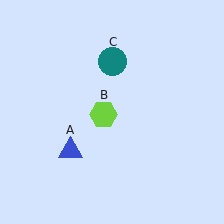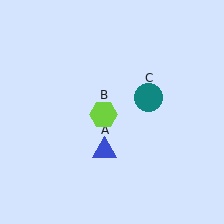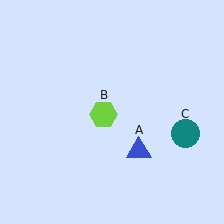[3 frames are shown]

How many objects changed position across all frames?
2 objects changed position: blue triangle (object A), teal circle (object C).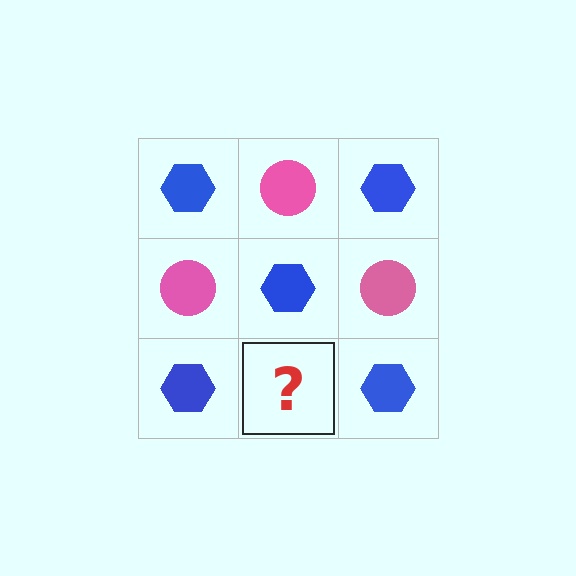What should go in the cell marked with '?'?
The missing cell should contain a pink circle.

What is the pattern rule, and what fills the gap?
The rule is that it alternates blue hexagon and pink circle in a checkerboard pattern. The gap should be filled with a pink circle.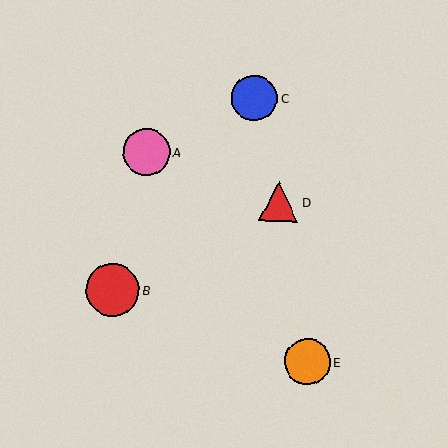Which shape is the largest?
The red circle (labeled B) is the largest.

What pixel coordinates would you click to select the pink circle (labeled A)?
Click at (146, 152) to select the pink circle A.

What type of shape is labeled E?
Shape E is an orange circle.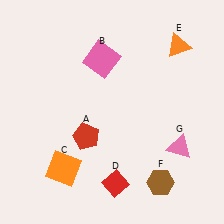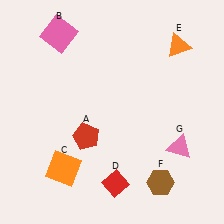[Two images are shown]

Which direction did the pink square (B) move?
The pink square (B) moved left.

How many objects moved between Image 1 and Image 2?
1 object moved between the two images.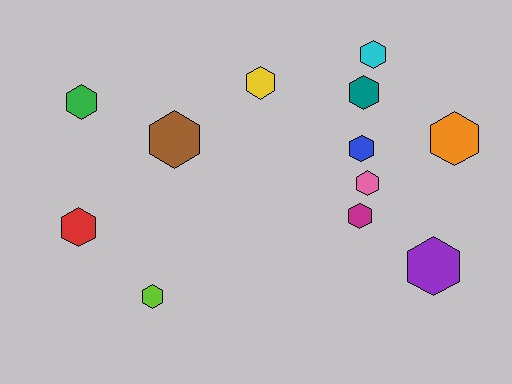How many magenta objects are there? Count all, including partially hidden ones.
There is 1 magenta object.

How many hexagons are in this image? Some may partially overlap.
There are 12 hexagons.